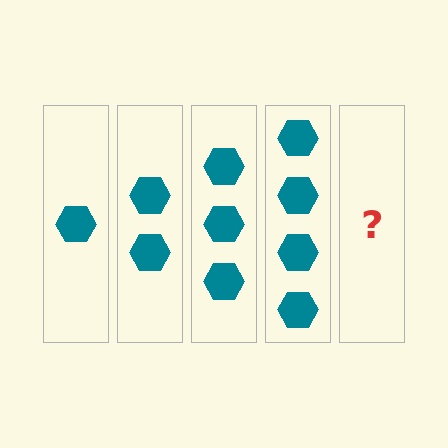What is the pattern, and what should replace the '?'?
The pattern is that each step adds one more hexagon. The '?' should be 5 hexagons.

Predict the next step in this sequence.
The next step is 5 hexagons.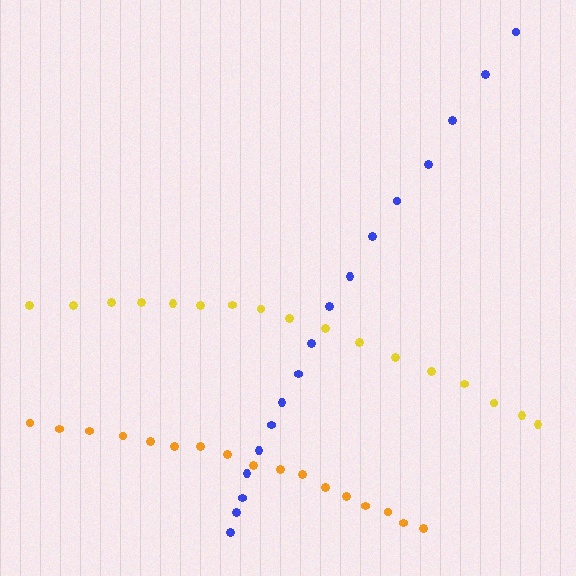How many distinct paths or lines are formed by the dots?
There are 3 distinct paths.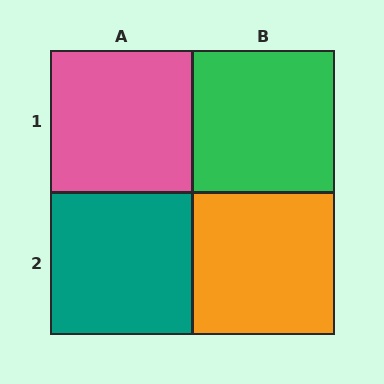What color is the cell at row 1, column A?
Pink.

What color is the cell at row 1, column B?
Green.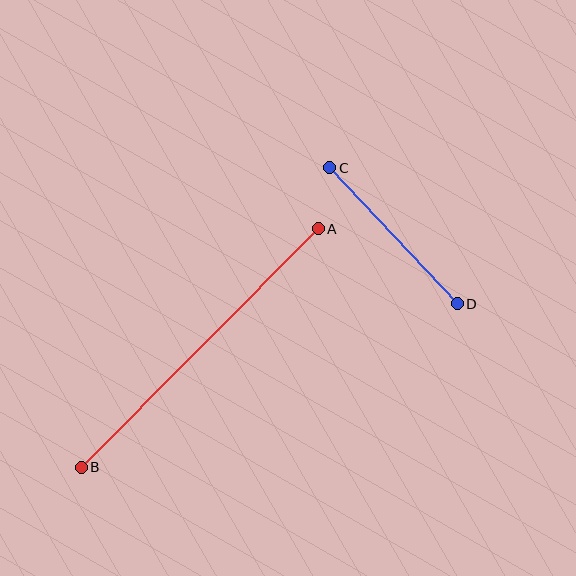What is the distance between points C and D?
The distance is approximately 187 pixels.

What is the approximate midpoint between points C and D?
The midpoint is at approximately (393, 236) pixels.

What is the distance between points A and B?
The distance is approximately 336 pixels.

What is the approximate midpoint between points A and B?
The midpoint is at approximately (200, 348) pixels.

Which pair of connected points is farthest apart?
Points A and B are farthest apart.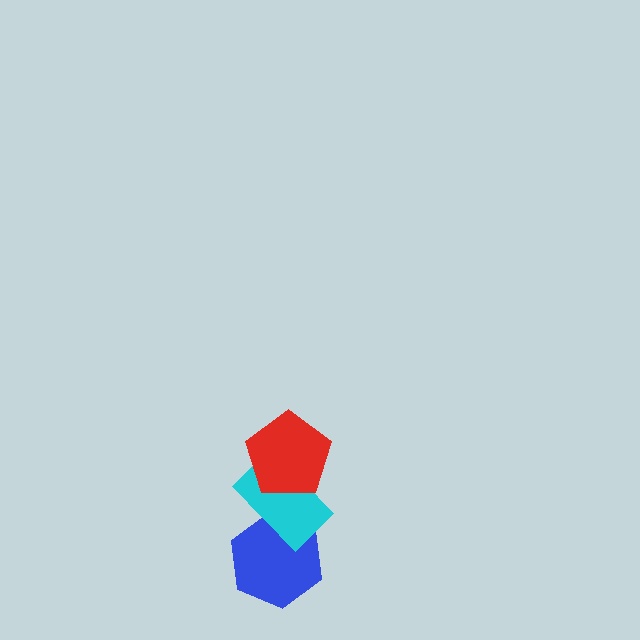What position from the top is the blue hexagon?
The blue hexagon is 3rd from the top.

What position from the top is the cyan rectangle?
The cyan rectangle is 2nd from the top.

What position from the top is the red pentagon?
The red pentagon is 1st from the top.